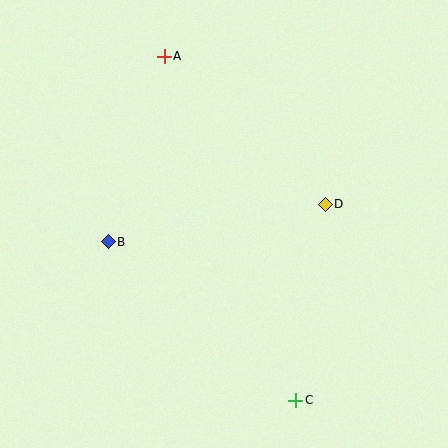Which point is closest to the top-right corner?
Point D is closest to the top-right corner.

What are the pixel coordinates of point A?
Point A is at (164, 56).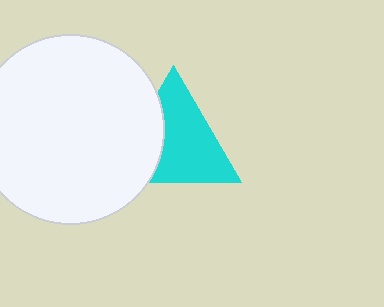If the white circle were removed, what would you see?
You would see the complete cyan triangle.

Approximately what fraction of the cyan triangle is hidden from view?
Roughly 33% of the cyan triangle is hidden behind the white circle.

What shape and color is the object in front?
The object in front is a white circle.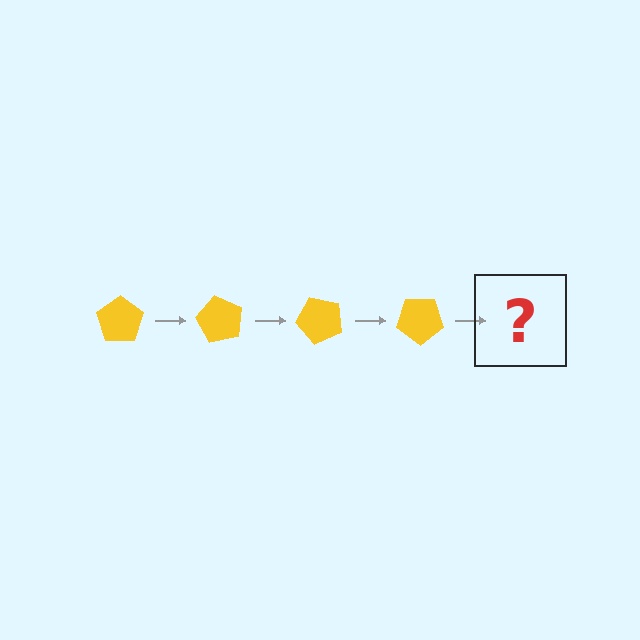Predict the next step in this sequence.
The next step is a yellow pentagon rotated 240 degrees.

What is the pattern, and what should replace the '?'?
The pattern is that the pentagon rotates 60 degrees each step. The '?' should be a yellow pentagon rotated 240 degrees.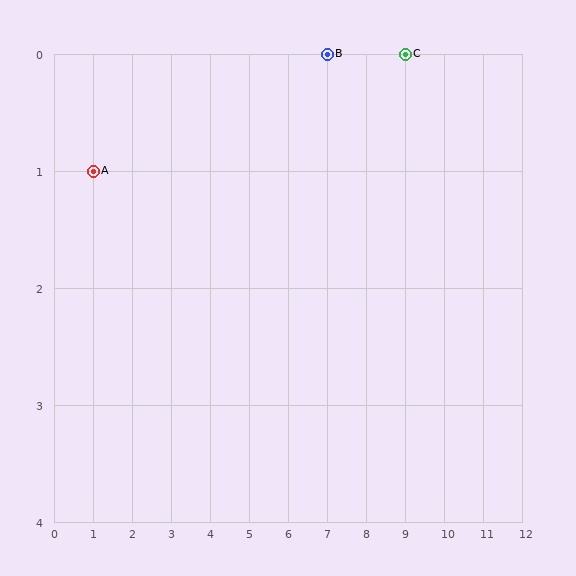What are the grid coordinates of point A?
Point A is at grid coordinates (1, 1).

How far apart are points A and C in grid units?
Points A and C are 8 columns and 1 row apart (about 8.1 grid units diagonally).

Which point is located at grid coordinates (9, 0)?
Point C is at (9, 0).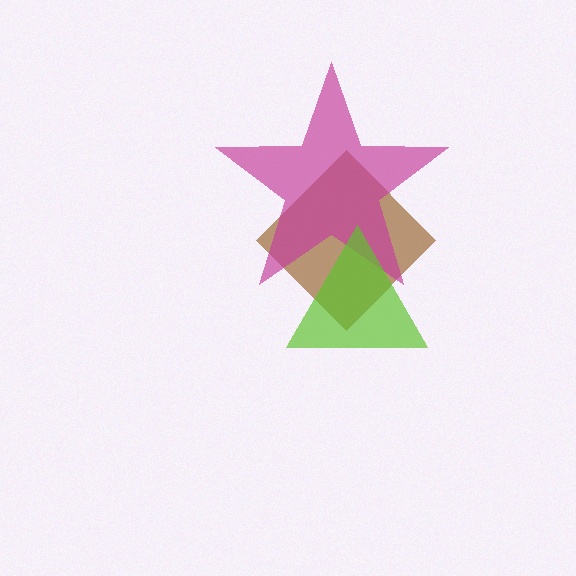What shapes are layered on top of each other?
The layered shapes are: a brown diamond, a magenta star, a lime triangle.